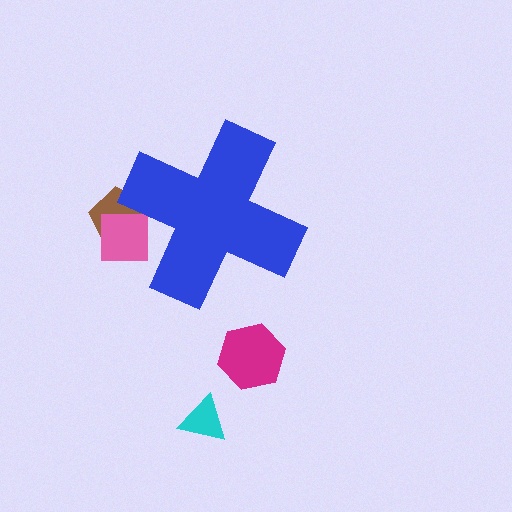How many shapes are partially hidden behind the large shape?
2 shapes are partially hidden.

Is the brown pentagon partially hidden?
Yes, the brown pentagon is partially hidden behind the blue cross.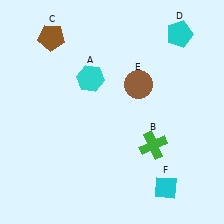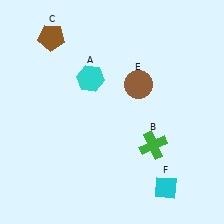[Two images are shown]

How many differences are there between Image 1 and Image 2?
There is 1 difference between the two images.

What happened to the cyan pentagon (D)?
The cyan pentagon (D) was removed in Image 2. It was in the top-right area of Image 1.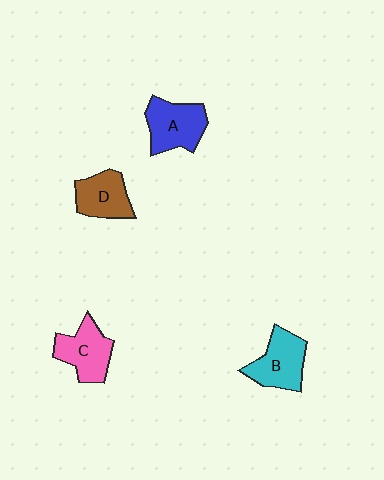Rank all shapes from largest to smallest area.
From largest to smallest: A (blue), B (cyan), C (pink), D (brown).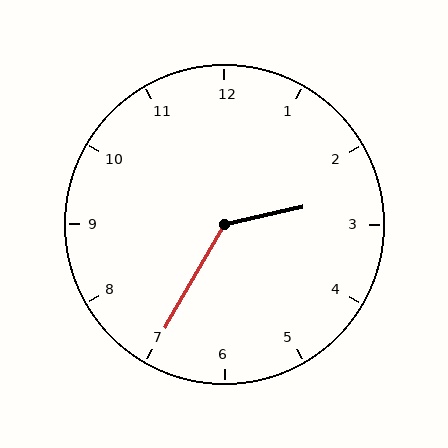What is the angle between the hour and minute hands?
Approximately 132 degrees.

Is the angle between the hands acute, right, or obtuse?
It is obtuse.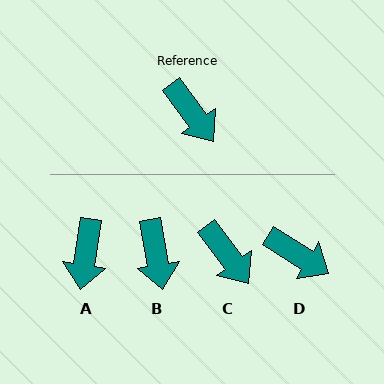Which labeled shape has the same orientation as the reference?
C.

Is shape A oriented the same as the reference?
No, it is off by about 45 degrees.